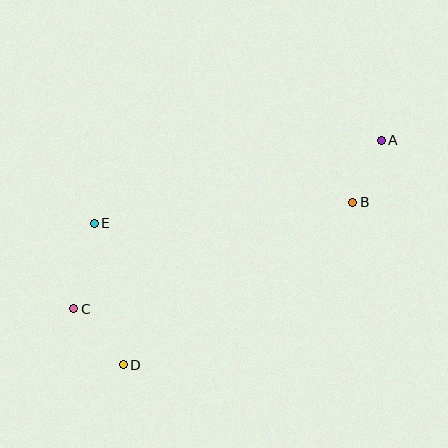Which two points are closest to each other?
Points A and B are closest to each other.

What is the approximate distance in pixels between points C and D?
The distance between C and D is approximately 75 pixels.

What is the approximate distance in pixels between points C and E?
The distance between C and E is approximately 88 pixels.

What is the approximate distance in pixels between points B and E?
The distance between B and E is approximately 260 pixels.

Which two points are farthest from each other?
Points A and C are farthest from each other.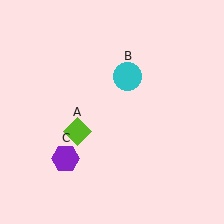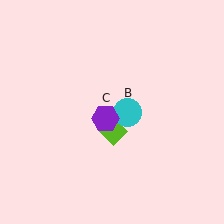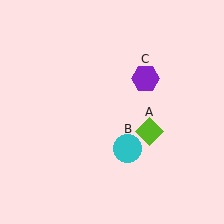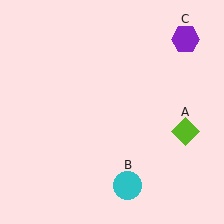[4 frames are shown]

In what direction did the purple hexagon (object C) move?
The purple hexagon (object C) moved up and to the right.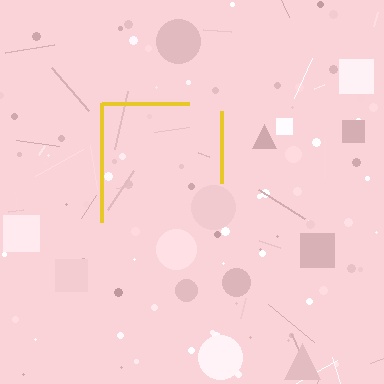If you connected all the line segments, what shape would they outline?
They would outline a square.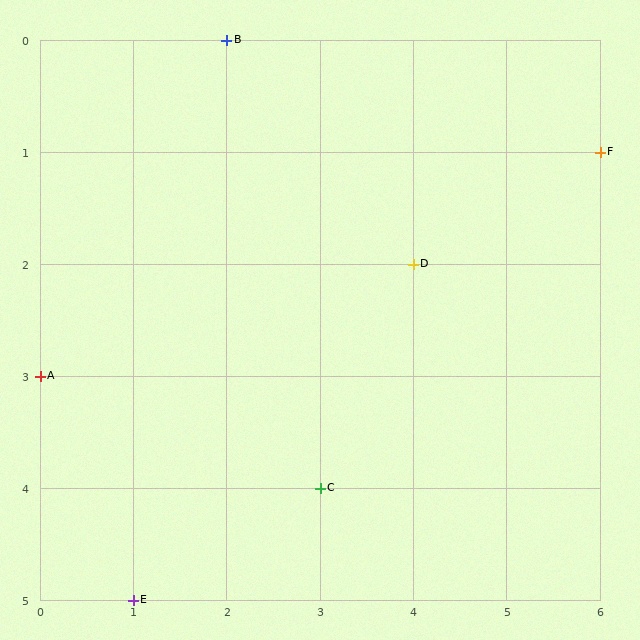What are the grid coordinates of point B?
Point B is at grid coordinates (2, 0).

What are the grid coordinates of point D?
Point D is at grid coordinates (4, 2).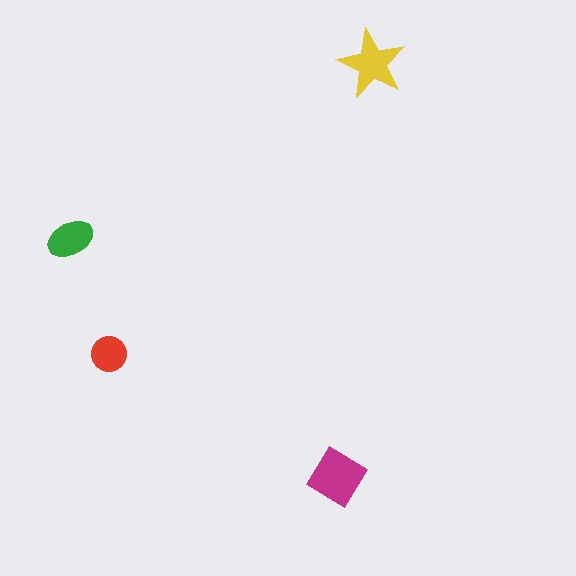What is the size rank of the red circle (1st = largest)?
4th.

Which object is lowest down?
The magenta diamond is bottommost.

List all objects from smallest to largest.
The red circle, the green ellipse, the yellow star, the magenta diamond.